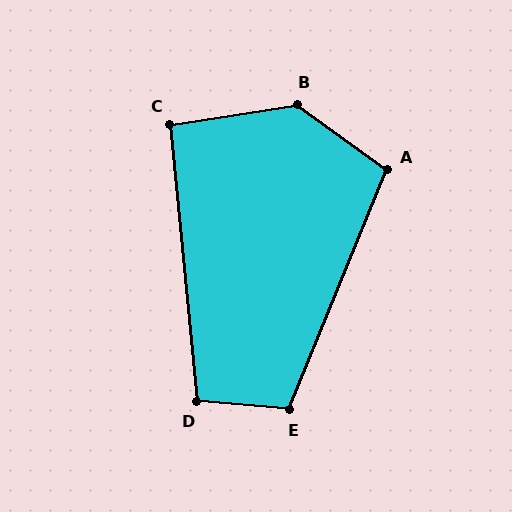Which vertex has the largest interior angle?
B, at approximately 135 degrees.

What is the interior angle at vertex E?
Approximately 107 degrees (obtuse).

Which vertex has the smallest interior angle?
C, at approximately 93 degrees.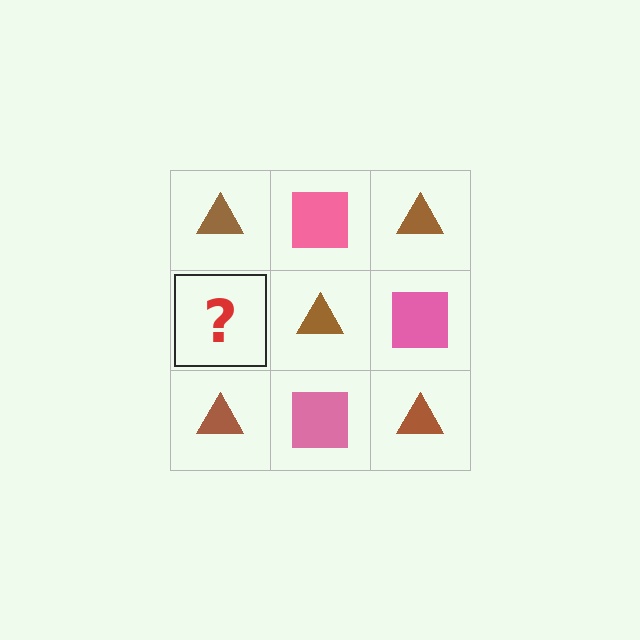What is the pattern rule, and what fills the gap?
The rule is that it alternates brown triangle and pink square in a checkerboard pattern. The gap should be filled with a pink square.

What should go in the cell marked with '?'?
The missing cell should contain a pink square.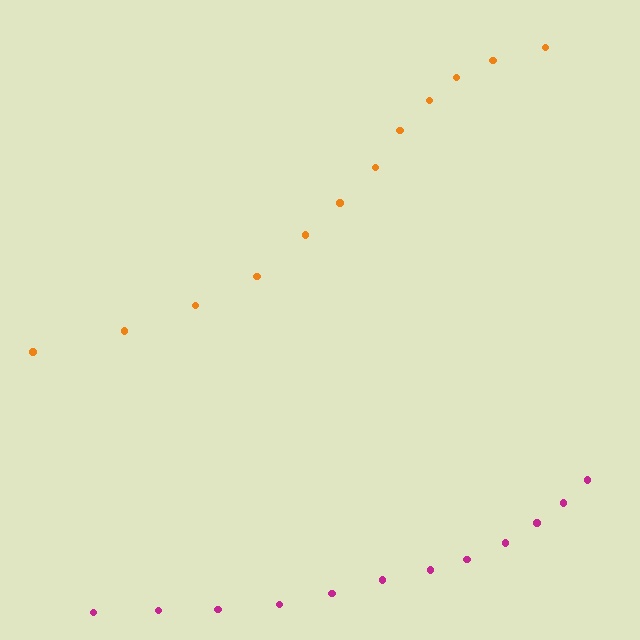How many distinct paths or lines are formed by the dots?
There are 2 distinct paths.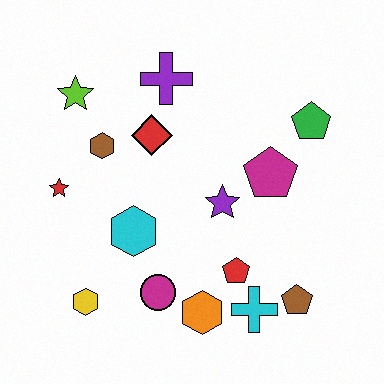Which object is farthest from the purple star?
The lime star is farthest from the purple star.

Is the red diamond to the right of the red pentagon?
No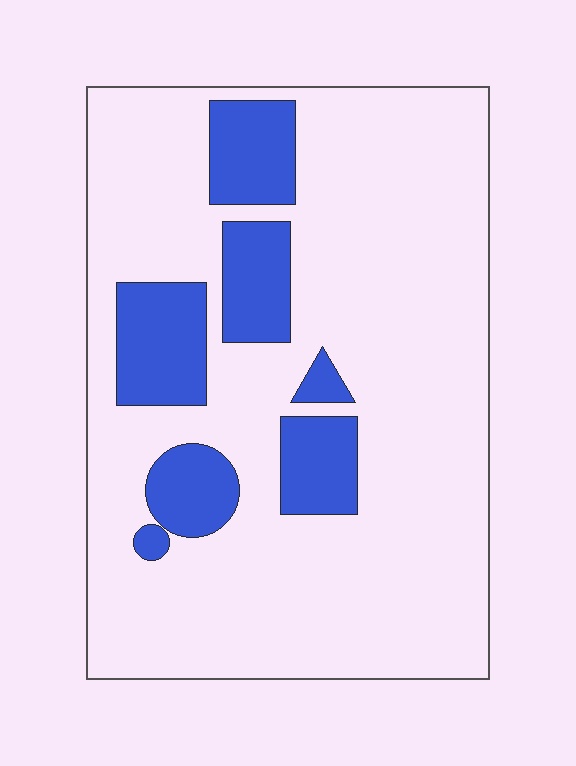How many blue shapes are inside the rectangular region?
7.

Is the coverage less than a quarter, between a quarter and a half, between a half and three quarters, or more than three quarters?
Less than a quarter.